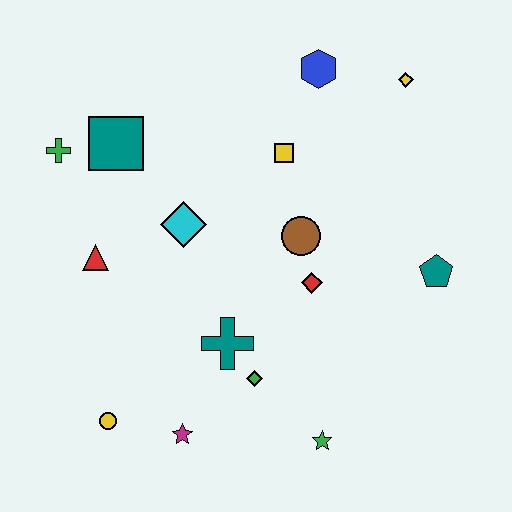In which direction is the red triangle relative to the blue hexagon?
The red triangle is to the left of the blue hexagon.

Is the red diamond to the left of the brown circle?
No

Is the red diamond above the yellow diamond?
No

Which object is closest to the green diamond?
The teal cross is closest to the green diamond.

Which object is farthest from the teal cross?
The yellow diamond is farthest from the teal cross.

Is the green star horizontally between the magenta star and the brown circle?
No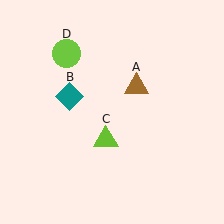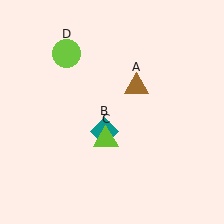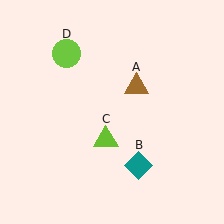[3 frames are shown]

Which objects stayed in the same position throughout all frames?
Brown triangle (object A) and lime triangle (object C) and lime circle (object D) remained stationary.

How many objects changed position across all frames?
1 object changed position: teal diamond (object B).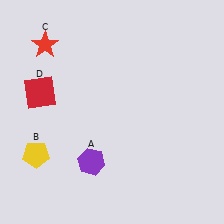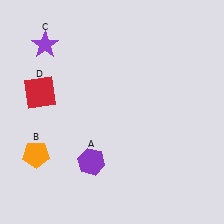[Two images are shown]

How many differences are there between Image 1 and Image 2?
There are 2 differences between the two images.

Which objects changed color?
B changed from yellow to orange. C changed from red to purple.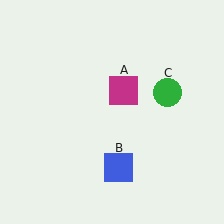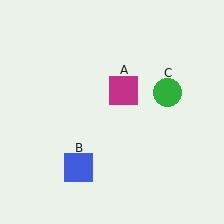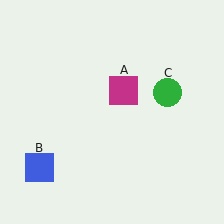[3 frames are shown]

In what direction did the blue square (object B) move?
The blue square (object B) moved left.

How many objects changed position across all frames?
1 object changed position: blue square (object B).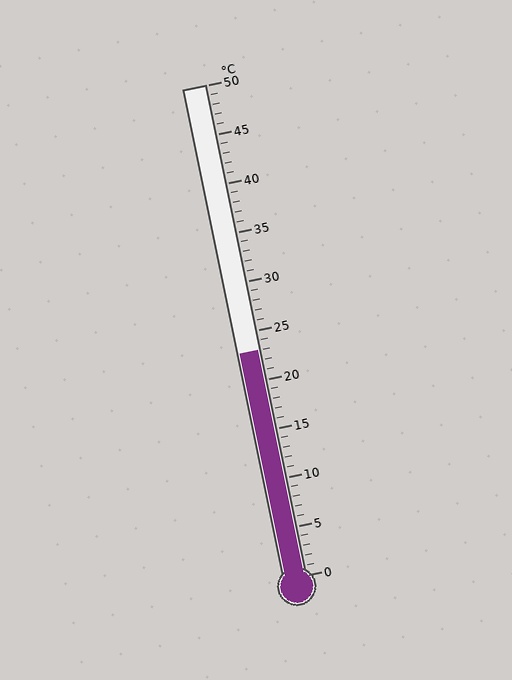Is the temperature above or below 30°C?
The temperature is below 30°C.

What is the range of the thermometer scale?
The thermometer scale ranges from 0°C to 50°C.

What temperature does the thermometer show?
The thermometer shows approximately 23°C.